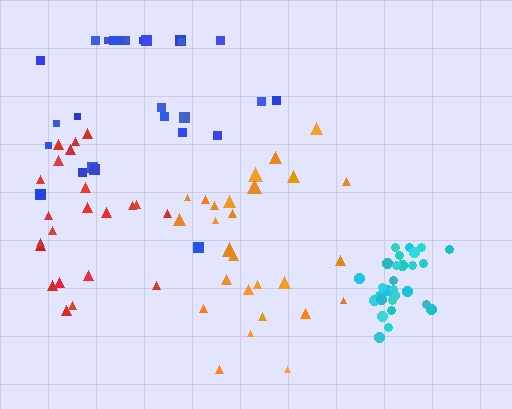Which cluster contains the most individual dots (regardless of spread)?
Cyan (28).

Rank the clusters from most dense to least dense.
cyan, blue, red, orange.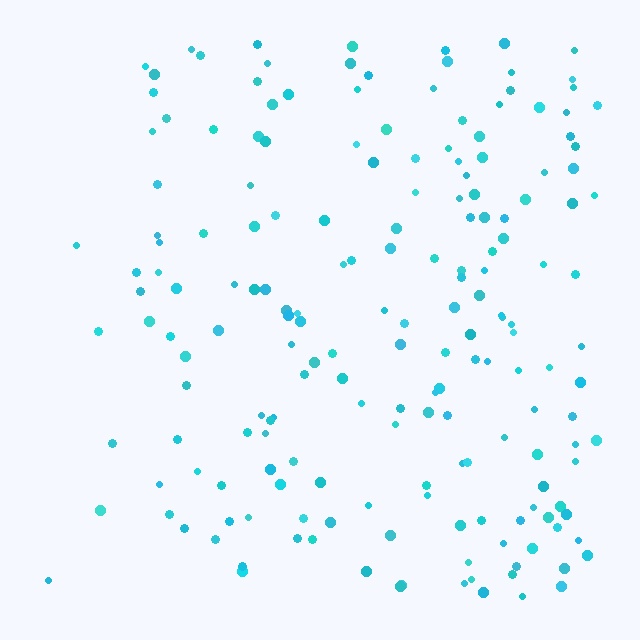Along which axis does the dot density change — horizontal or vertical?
Horizontal.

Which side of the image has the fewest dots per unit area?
The left.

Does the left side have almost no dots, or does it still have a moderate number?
Still a moderate number, just noticeably fewer than the right.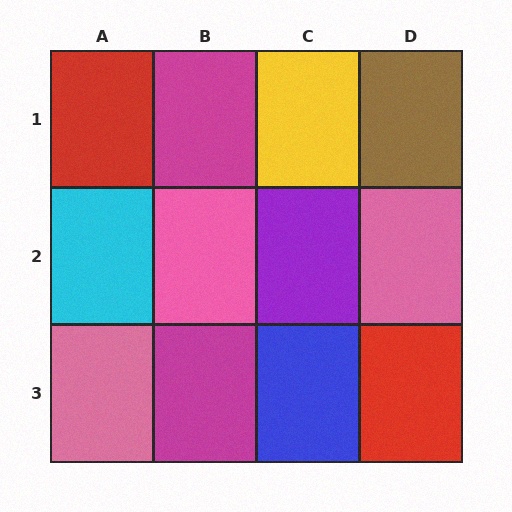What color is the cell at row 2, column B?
Pink.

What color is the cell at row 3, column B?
Magenta.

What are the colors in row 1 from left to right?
Red, magenta, yellow, brown.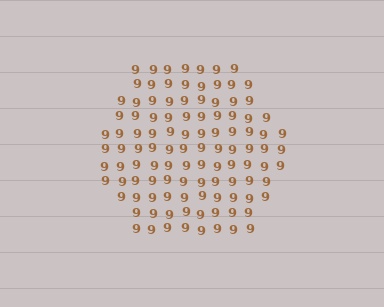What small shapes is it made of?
It is made of small digit 9's.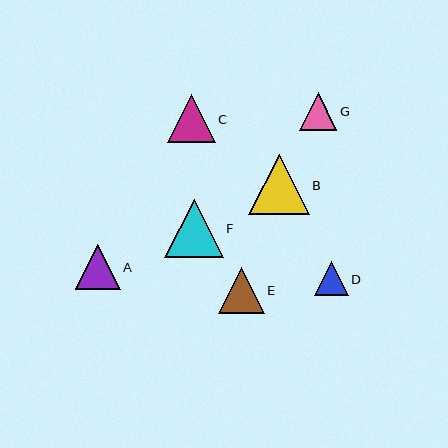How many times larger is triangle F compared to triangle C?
Triangle F is approximately 1.2 times the size of triangle C.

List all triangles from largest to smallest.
From largest to smallest: B, F, C, E, A, G, D.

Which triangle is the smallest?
Triangle D is the smallest with a size of approximately 34 pixels.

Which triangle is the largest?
Triangle B is the largest with a size of approximately 60 pixels.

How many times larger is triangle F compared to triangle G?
Triangle F is approximately 1.6 times the size of triangle G.